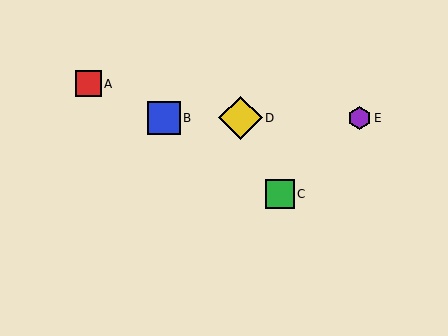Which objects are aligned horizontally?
Objects B, D, E are aligned horizontally.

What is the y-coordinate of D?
Object D is at y≈118.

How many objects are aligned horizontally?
3 objects (B, D, E) are aligned horizontally.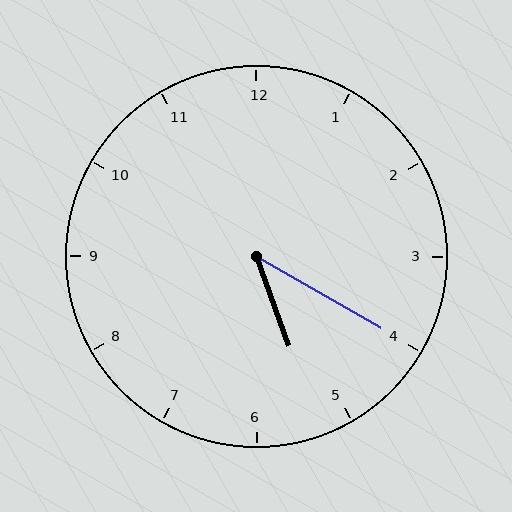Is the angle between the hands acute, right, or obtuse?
It is acute.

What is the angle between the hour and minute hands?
Approximately 40 degrees.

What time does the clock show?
5:20.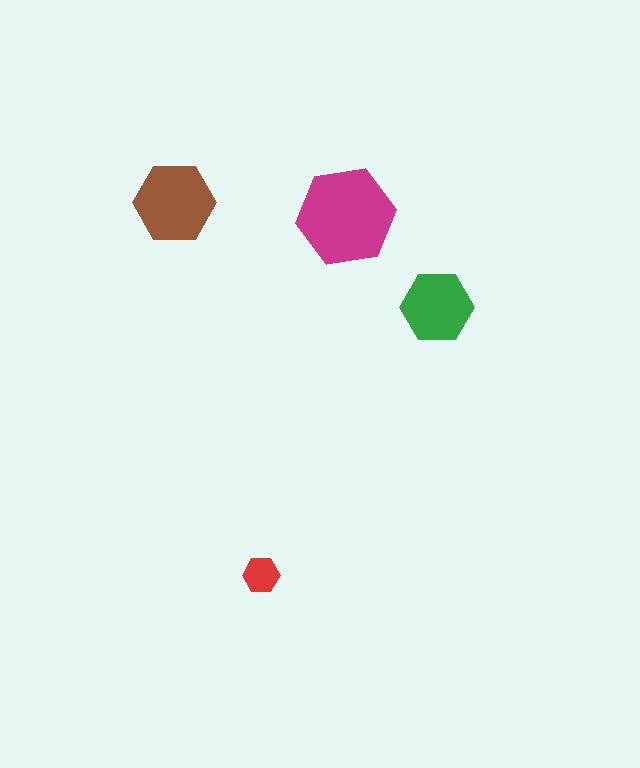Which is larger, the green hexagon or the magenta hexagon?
The magenta one.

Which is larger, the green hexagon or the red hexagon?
The green one.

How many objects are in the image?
There are 4 objects in the image.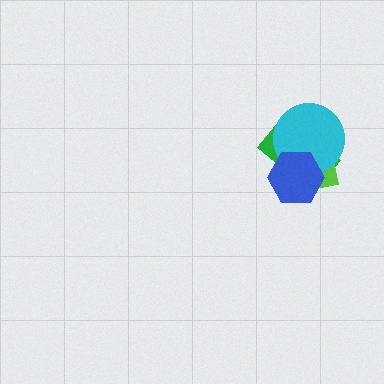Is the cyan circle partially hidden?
Yes, it is partially covered by another shape.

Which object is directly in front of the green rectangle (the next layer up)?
The lime square is directly in front of the green rectangle.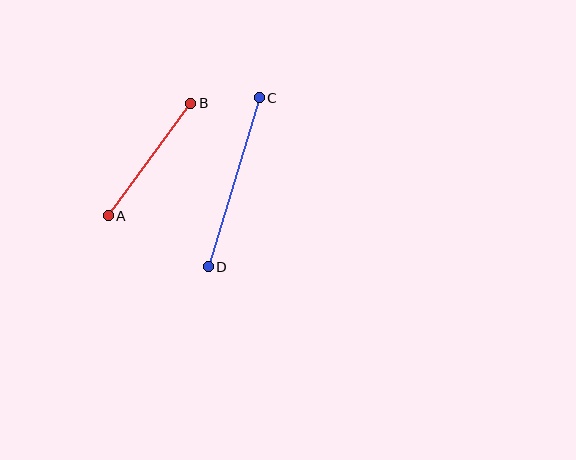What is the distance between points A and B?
The distance is approximately 139 pixels.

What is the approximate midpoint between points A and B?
The midpoint is at approximately (150, 160) pixels.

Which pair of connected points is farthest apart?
Points C and D are farthest apart.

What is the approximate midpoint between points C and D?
The midpoint is at approximately (234, 182) pixels.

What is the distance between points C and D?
The distance is approximately 176 pixels.